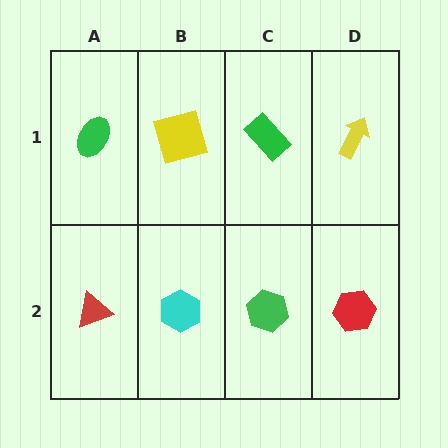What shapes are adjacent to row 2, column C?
A green rectangle (row 1, column C), a cyan hexagon (row 2, column B), a red hexagon (row 2, column D).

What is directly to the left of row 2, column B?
A red triangle.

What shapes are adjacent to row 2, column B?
A yellow square (row 1, column B), a red triangle (row 2, column A), a green hexagon (row 2, column C).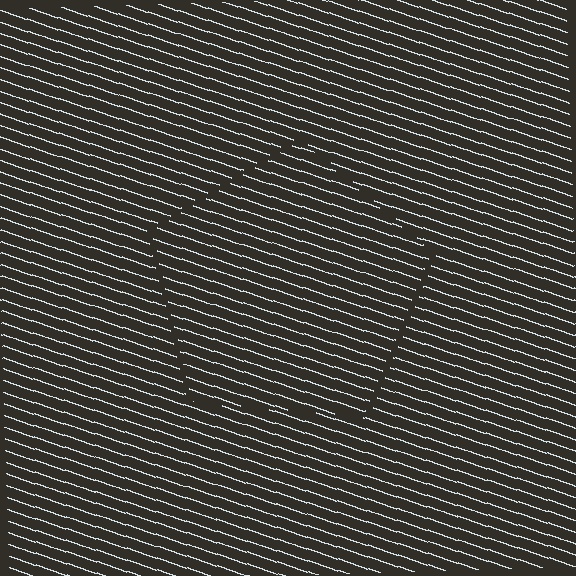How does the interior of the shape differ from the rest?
The interior of the shape contains the same grating, shifted by half a period — the contour is defined by the phase discontinuity where line-ends from the inner and outer gratings abut.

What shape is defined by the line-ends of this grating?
An illusory pentagon. The interior of the shape contains the same grating, shifted by half a period — the contour is defined by the phase discontinuity where line-ends from the inner and outer gratings abut.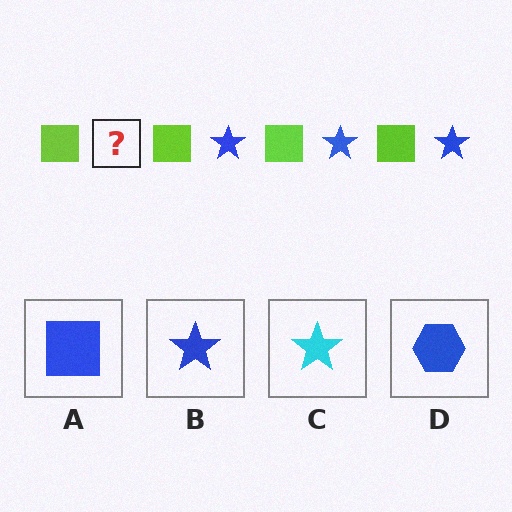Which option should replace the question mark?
Option B.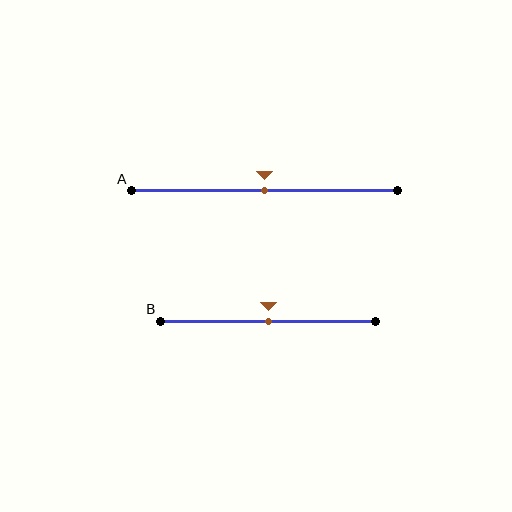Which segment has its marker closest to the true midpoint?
Segment A has its marker closest to the true midpoint.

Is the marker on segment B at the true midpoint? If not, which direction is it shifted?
Yes, the marker on segment B is at the true midpoint.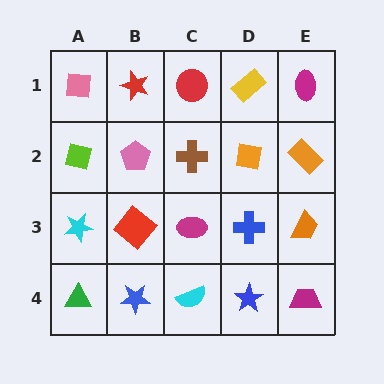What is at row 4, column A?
A green triangle.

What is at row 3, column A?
A cyan star.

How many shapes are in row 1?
5 shapes.